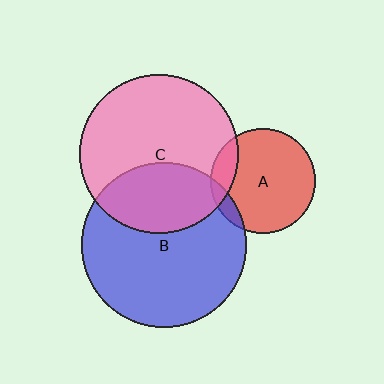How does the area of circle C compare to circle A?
Approximately 2.3 times.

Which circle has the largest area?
Circle B (blue).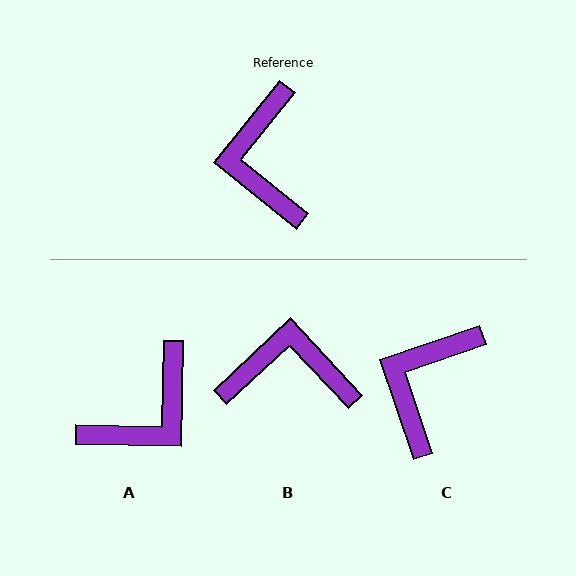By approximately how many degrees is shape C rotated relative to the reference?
Approximately 33 degrees clockwise.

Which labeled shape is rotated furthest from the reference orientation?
A, about 127 degrees away.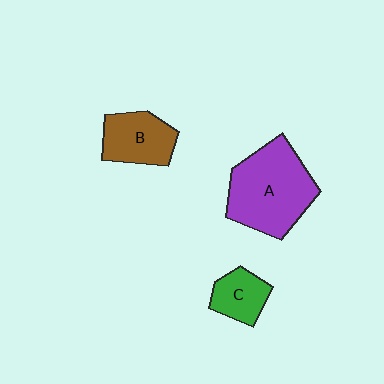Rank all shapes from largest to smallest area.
From largest to smallest: A (purple), B (brown), C (green).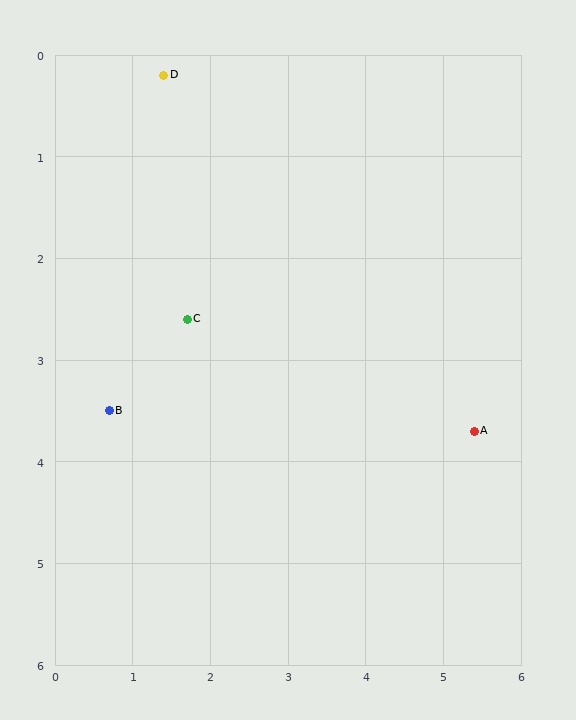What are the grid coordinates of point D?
Point D is at approximately (1.4, 0.2).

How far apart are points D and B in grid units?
Points D and B are about 3.4 grid units apart.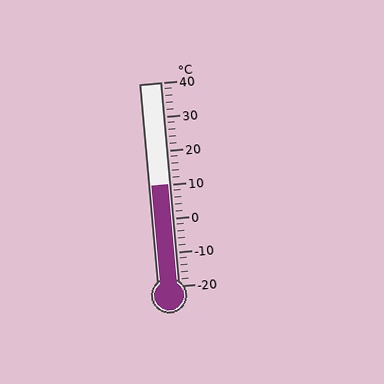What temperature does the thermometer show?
The thermometer shows approximately 10°C.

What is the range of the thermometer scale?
The thermometer scale ranges from -20°C to 40°C.